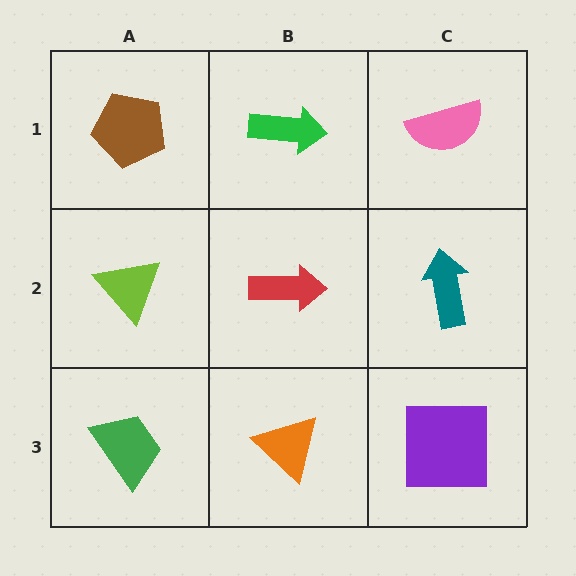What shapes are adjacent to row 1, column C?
A teal arrow (row 2, column C), a green arrow (row 1, column B).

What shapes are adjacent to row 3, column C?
A teal arrow (row 2, column C), an orange triangle (row 3, column B).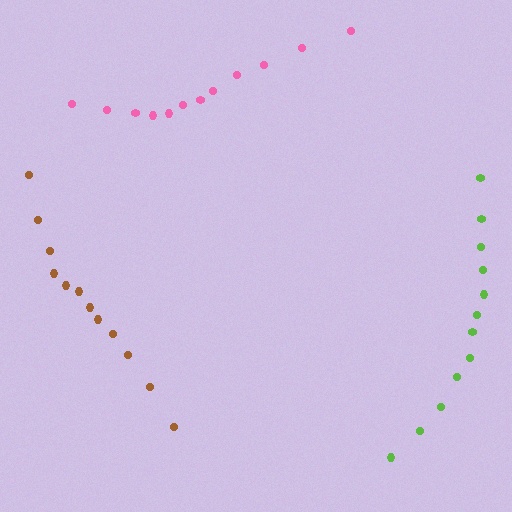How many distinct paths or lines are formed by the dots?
There are 3 distinct paths.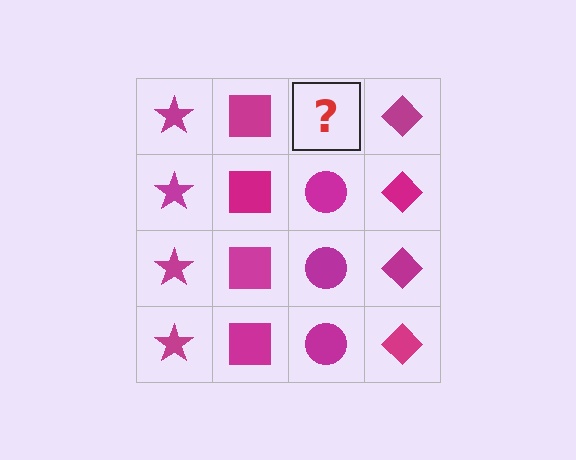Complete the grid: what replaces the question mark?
The question mark should be replaced with a magenta circle.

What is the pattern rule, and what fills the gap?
The rule is that each column has a consistent shape. The gap should be filled with a magenta circle.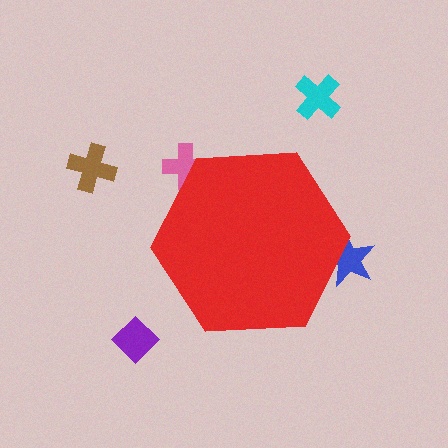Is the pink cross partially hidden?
Yes, the pink cross is partially hidden behind the red hexagon.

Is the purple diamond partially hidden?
No, the purple diamond is fully visible.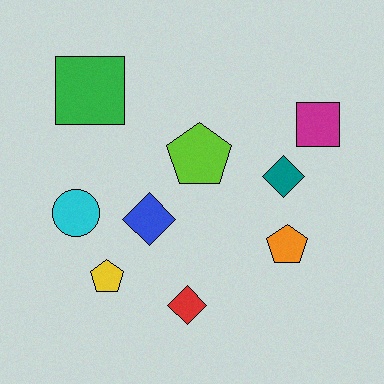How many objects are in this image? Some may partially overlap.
There are 9 objects.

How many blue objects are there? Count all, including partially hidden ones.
There is 1 blue object.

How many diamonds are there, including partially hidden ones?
There are 3 diamonds.